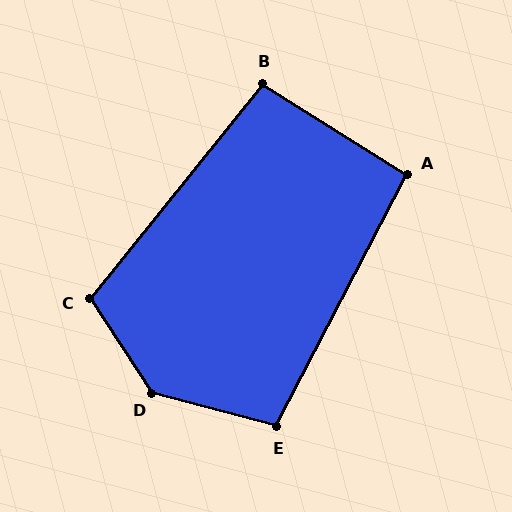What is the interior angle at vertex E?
Approximately 102 degrees (obtuse).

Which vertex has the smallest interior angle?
A, at approximately 95 degrees.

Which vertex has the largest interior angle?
D, at approximately 139 degrees.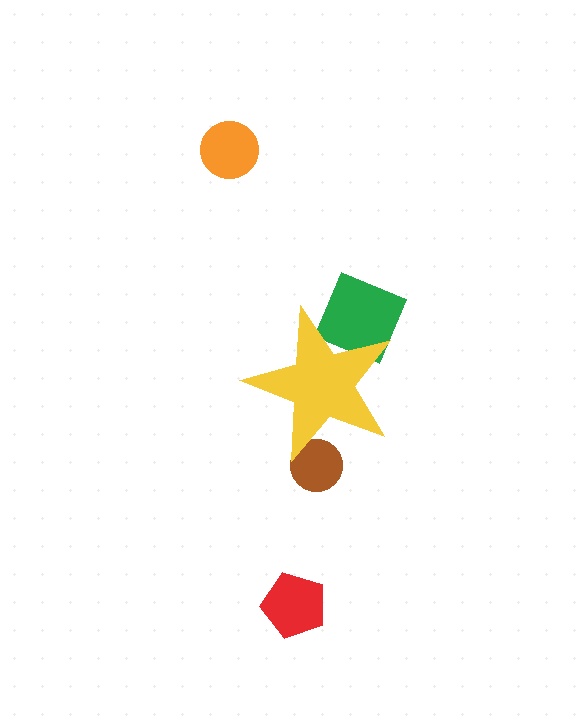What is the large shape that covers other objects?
A yellow star.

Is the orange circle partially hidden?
No, the orange circle is fully visible.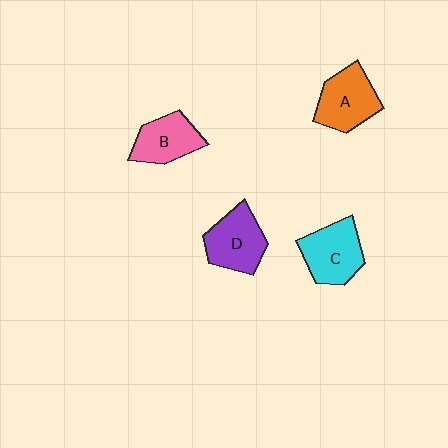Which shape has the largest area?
Shape C (cyan).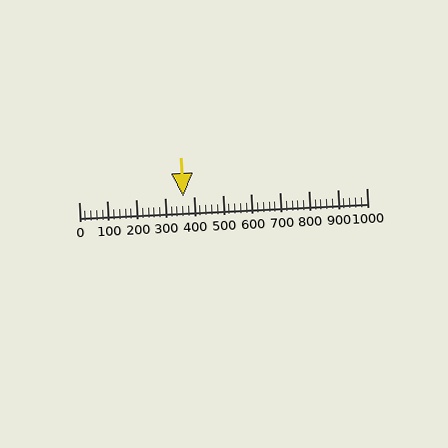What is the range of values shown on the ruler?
The ruler shows values from 0 to 1000.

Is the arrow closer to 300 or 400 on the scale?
The arrow is closer to 400.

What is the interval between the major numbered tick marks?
The major tick marks are spaced 100 units apart.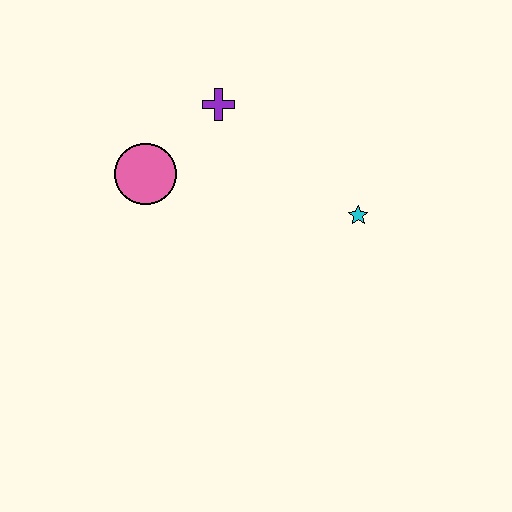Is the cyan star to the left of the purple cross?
No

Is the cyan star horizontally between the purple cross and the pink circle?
No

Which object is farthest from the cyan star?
The pink circle is farthest from the cyan star.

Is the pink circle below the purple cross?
Yes